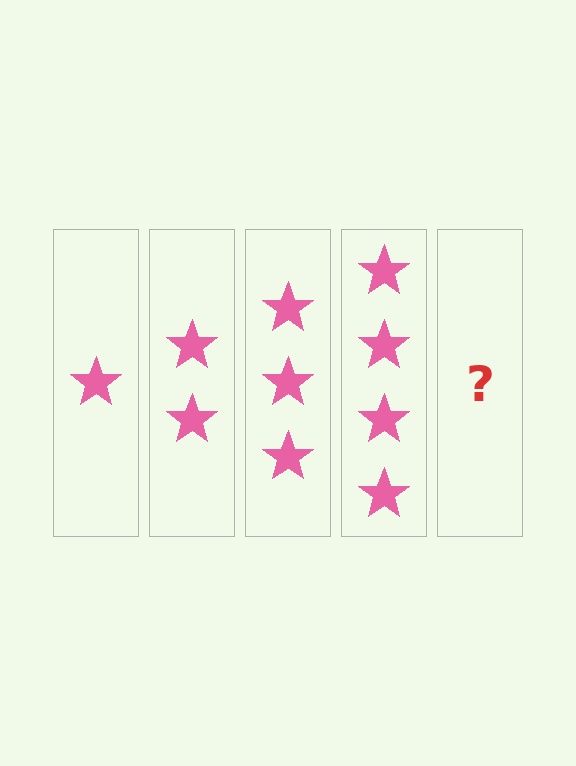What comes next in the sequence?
The next element should be 5 stars.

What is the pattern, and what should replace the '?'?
The pattern is that each step adds one more star. The '?' should be 5 stars.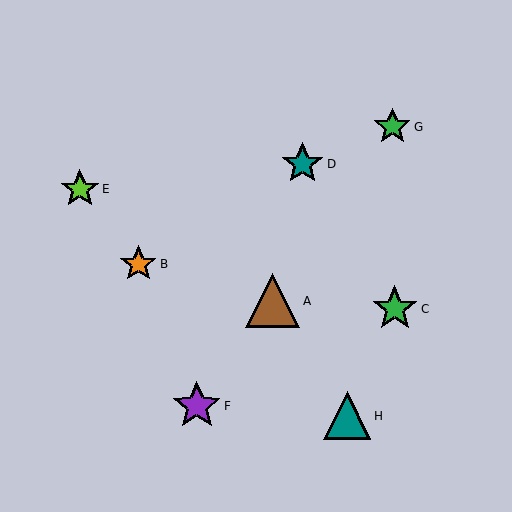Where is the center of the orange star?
The center of the orange star is at (138, 264).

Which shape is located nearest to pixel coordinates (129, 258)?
The orange star (labeled B) at (138, 264) is nearest to that location.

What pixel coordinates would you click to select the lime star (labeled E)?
Click at (80, 189) to select the lime star E.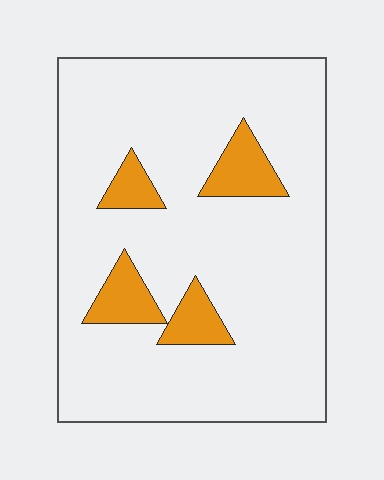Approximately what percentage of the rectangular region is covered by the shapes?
Approximately 10%.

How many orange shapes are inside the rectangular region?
4.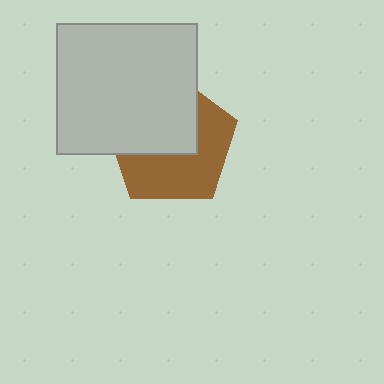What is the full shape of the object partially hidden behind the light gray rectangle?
The partially hidden object is a brown pentagon.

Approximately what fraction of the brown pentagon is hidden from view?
Roughly 49% of the brown pentagon is hidden behind the light gray rectangle.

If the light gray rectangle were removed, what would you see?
You would see the complete brown pentagon.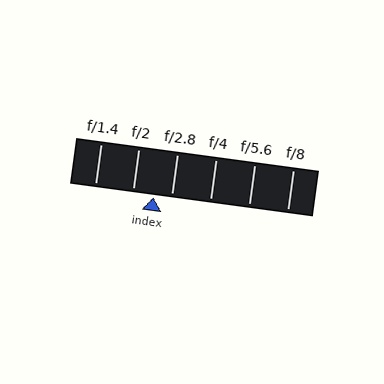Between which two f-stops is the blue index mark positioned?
The index mark is between f/2 and f/2.8.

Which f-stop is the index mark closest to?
The index mark is closest to f/2.8.